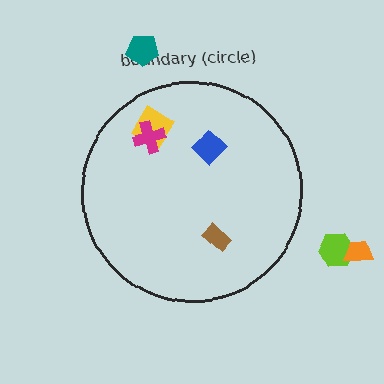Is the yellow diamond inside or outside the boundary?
Inside.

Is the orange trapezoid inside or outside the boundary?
Outside.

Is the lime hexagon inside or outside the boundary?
Outside.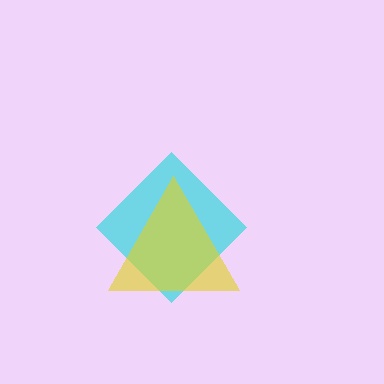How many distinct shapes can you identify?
There are 2 distinct shapes: a cyan diamond, a yellow triangle.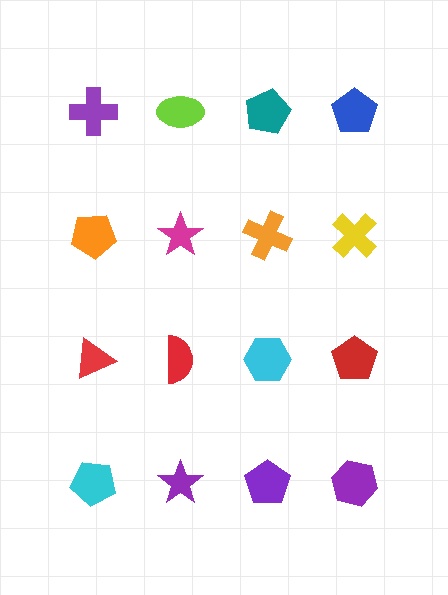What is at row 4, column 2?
A purple star.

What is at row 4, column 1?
A cyan pentagon.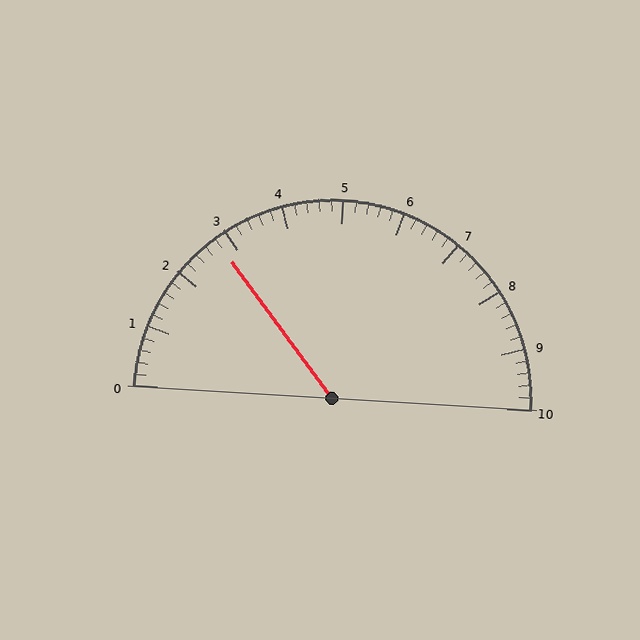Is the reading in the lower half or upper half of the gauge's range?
The reading is in the lower half of the range (0 to 10).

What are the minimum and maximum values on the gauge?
The gauge ranges from 0 to 10.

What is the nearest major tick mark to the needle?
The nearest major tick mark is 3.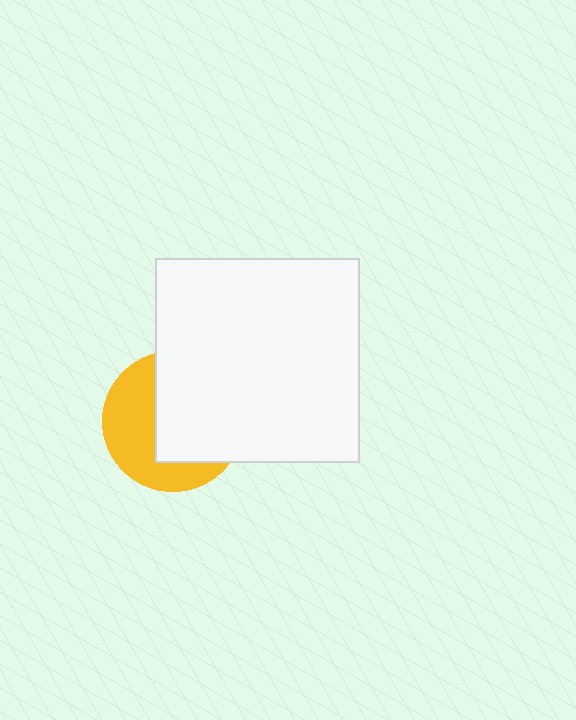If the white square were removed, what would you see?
You would see the complete yellow circle.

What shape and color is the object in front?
The object in front is a white square.